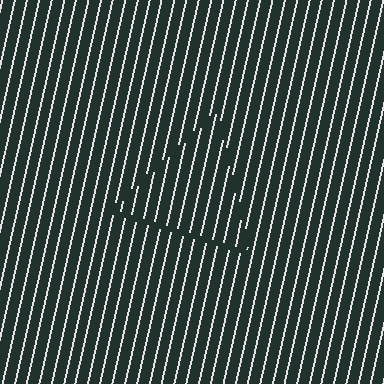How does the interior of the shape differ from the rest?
The interior of the shape contains the same grating, shifted by half a period — the contour is defined by the phase discontinuity where line-ends from the inner and outer gratings abut.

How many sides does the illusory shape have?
3 sides — the line-ends trace a triangle.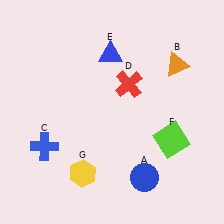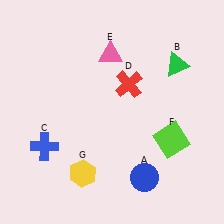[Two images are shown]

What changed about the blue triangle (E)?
In Image 1, E is blue. In Image 2, it changed to pink.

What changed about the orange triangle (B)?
In Image 1, B is orange. In Image 2, it changed to green.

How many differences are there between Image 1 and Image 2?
There are 2 differences between the two images.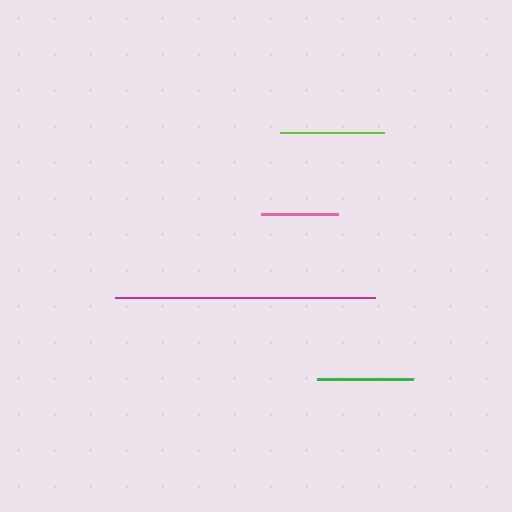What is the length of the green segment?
The green segment is approximately 96 pixels long.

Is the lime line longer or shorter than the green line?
The lime line is longer than the green line.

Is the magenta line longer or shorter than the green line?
The magenta line is longer than the green line.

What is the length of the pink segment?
The pink segment is approximately 76 pixels long.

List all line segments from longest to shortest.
From longest to shortest: magenta, lime, green, pink.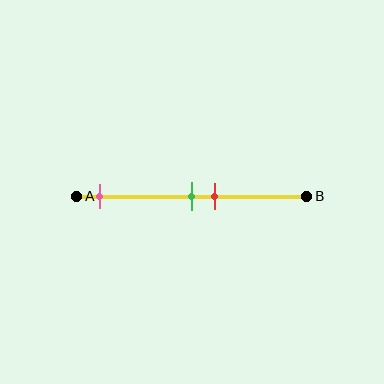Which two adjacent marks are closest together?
The green and red marks are the closest adjacent pair.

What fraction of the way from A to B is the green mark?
The green mark is approximately 50% (0.5) of the way from A to B.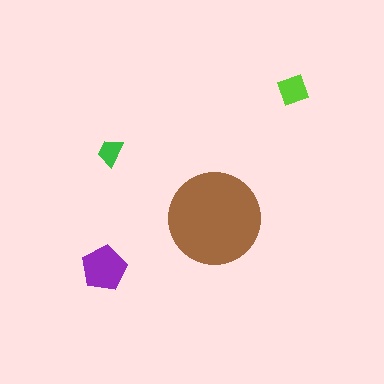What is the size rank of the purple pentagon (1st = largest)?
2nd.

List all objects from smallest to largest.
The green trapezoid, the lime diamond, the purple pentagon, the brown circle.